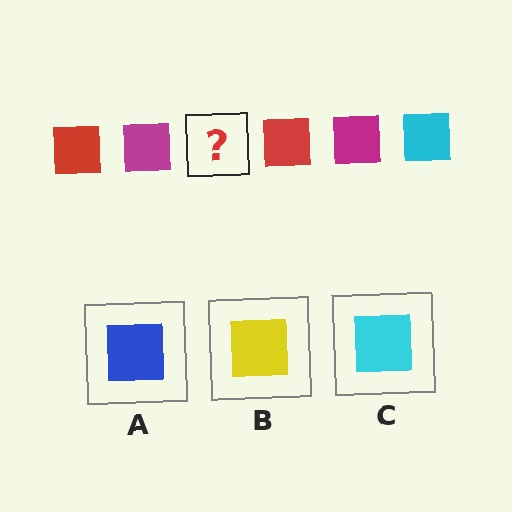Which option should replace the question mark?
Option C.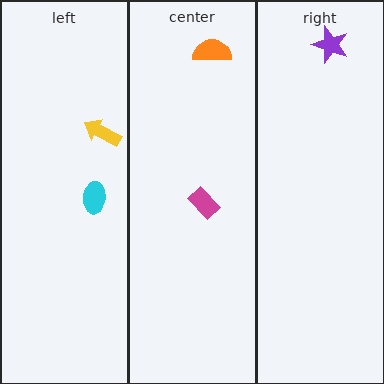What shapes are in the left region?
The cyan ellipse, the yellow arrow.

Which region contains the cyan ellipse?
The left region.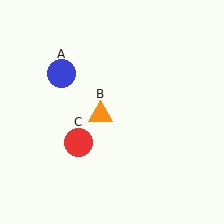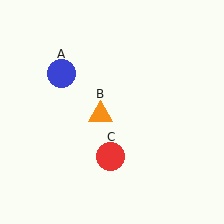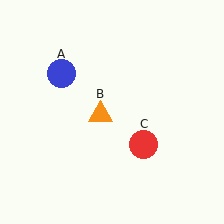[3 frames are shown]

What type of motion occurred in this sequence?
The red circle (object C) rotated counterclockwise around the center of the scene.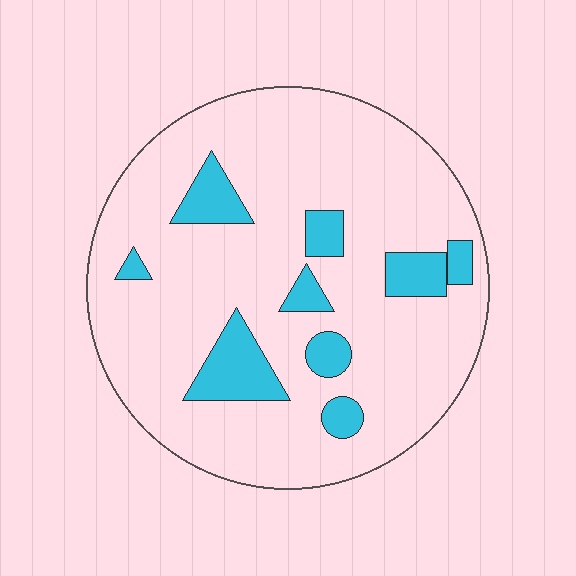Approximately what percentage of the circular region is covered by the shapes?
Approximately 15%.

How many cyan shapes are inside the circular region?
9.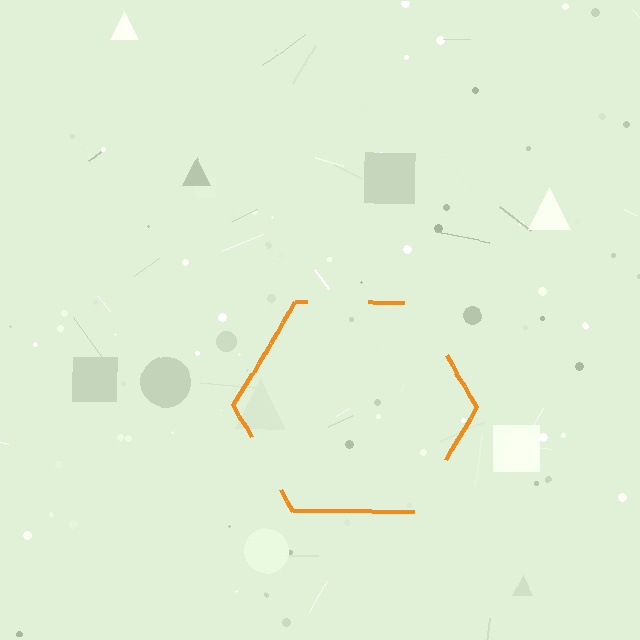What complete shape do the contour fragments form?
The contour fragments form a hexagon.